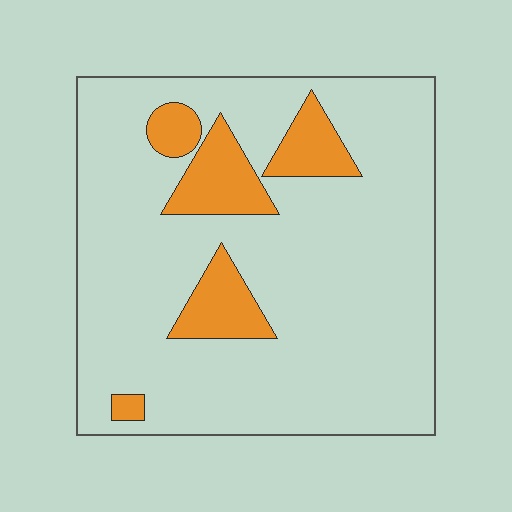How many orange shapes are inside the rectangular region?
5.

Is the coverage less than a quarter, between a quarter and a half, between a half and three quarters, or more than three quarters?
Less than a quarter.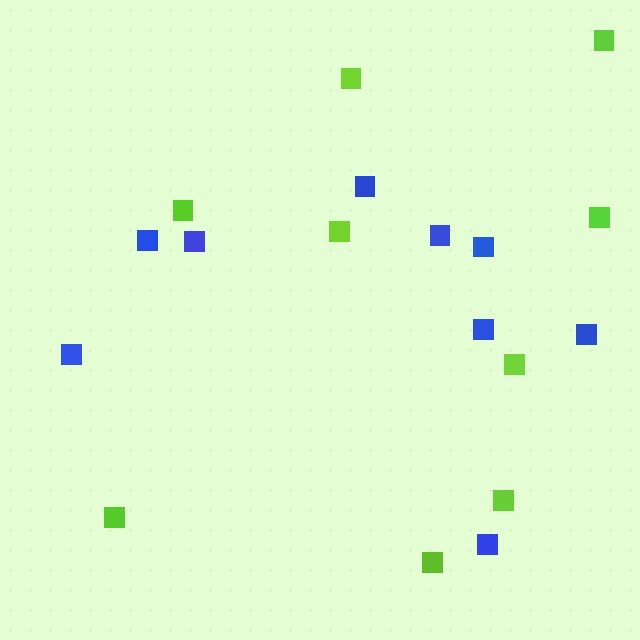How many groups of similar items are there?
There are 2 groups: one group of blue squares (9) and one group of lime squares (9).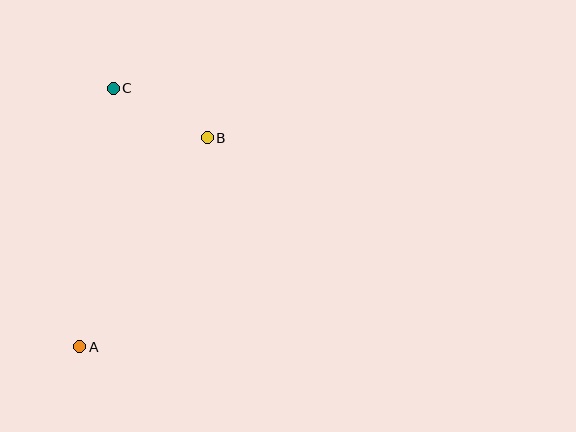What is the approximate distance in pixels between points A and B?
The distance between A and B is approximately 245 pixels.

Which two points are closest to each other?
Points B and C are closest to each other.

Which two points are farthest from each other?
Points A and C are farthest from each other.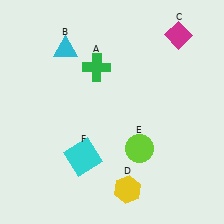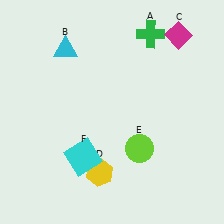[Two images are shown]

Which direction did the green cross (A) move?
The green cross (A) moved right.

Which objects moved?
The objects that moved are: the green cross (A), the yellow hexagon (D).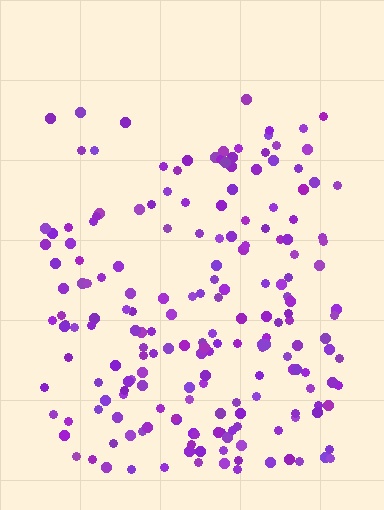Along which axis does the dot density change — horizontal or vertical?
Vertical.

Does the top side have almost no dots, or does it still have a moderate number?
Still a moderate number, just noticeably fewer than the bottom.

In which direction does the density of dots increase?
From top to bottom, with the bottom side densest.